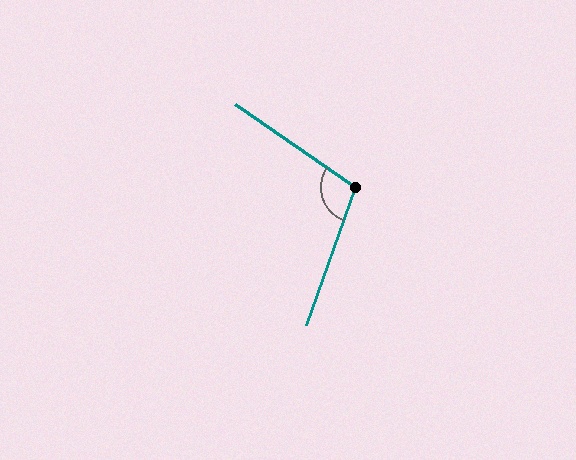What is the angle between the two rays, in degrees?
Approximately 105 degrees.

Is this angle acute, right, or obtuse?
It is obtuse.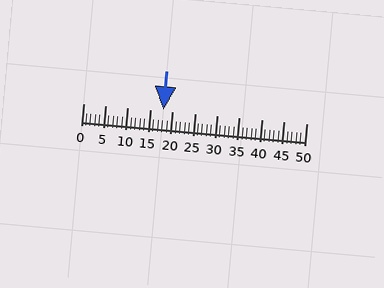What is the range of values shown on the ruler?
The ruler shows values from 0 to 50.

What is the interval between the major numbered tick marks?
The major tick marks are spaced 5 units apart.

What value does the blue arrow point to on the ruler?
The blue arrow points to approximately 18.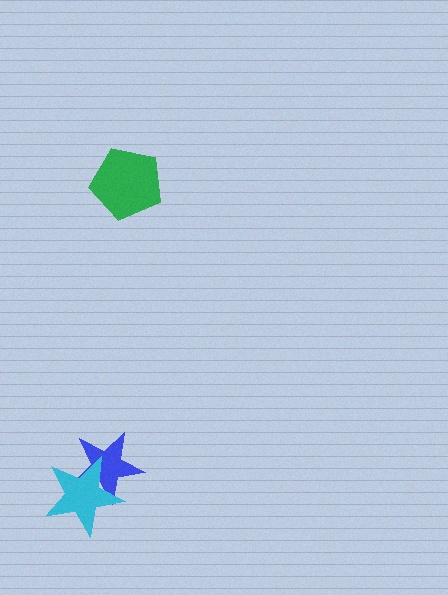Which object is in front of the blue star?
The cyan star is in front of the blue star.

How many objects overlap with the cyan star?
1 object overlaps with the cyan star.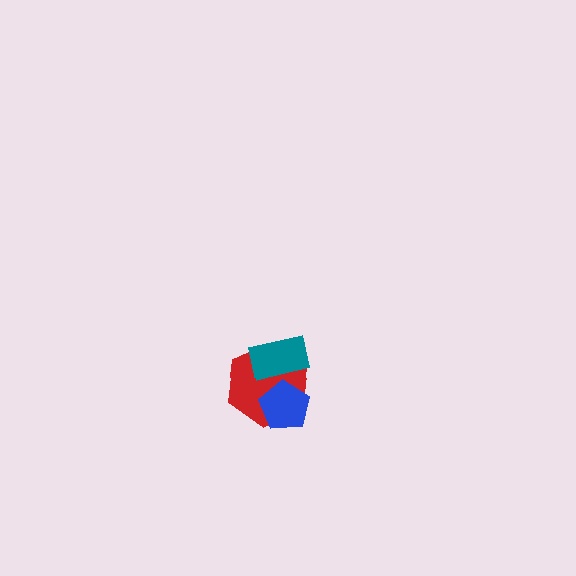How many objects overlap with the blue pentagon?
2 objects overlap with the blue pentagon.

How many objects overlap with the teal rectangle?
2 objects overlap with the teal rectangle.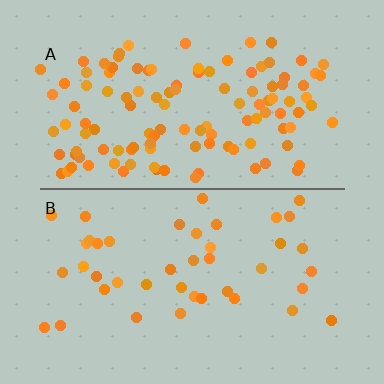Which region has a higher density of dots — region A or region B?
A (the top).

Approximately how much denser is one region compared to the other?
Approximately 2.7× — region A over region B.